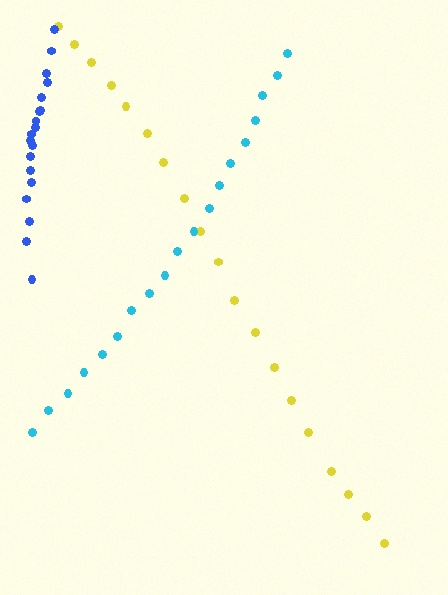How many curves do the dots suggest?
There are 3 distinct paths.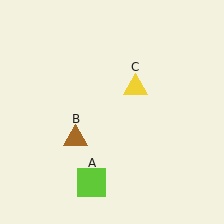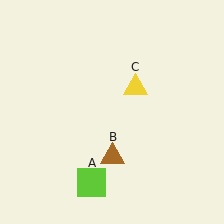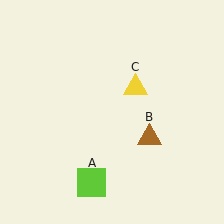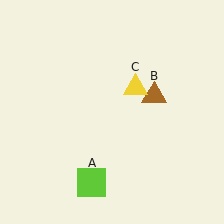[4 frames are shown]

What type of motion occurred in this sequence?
The brown triangle (object B) rotated counterclockwise around the center of the scene.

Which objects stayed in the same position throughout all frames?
Lime square (object A) and yellow triangle (object C) remained stationary.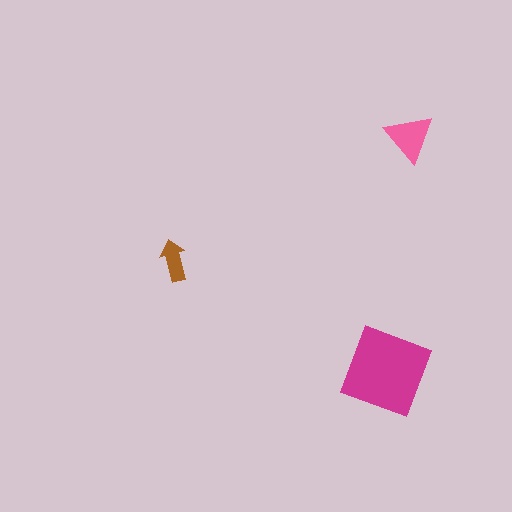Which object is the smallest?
The brown arrow.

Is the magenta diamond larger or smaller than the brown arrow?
Larger.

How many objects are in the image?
There are 3 objects in the image.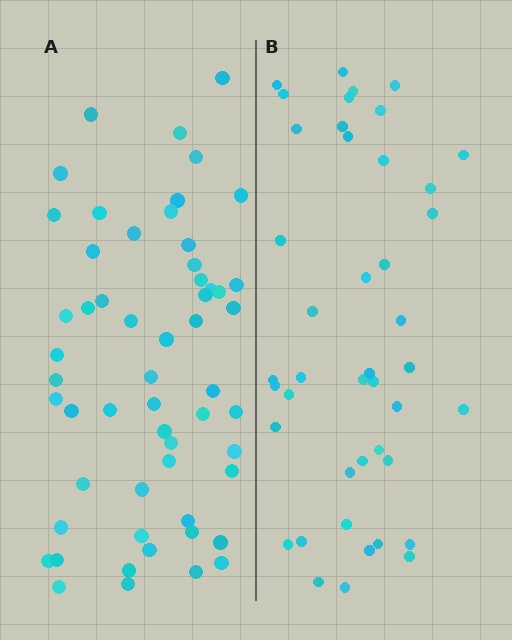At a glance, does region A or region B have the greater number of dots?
Region A (the left region) has more dots.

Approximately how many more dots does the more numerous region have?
Region A has approximately 15 more dots than region B.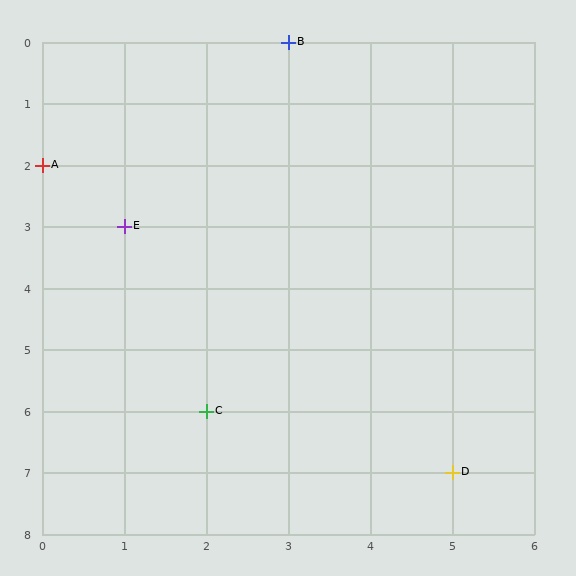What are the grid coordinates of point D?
Point D is at grid coordinates (5, 7).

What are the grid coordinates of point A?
Point A is at grid coordinates (0, 2).